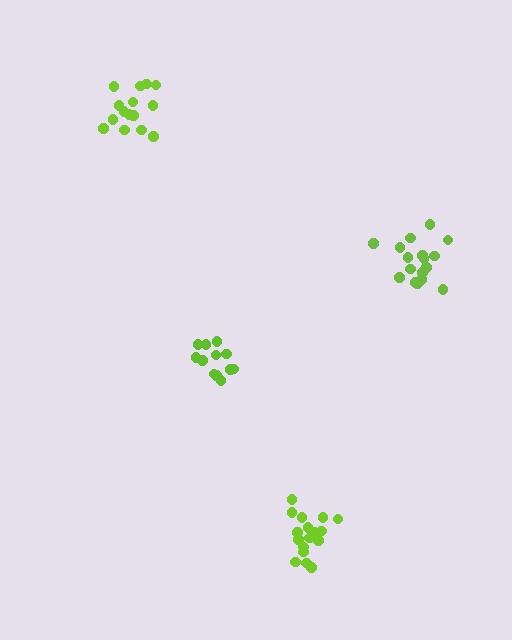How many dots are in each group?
Group 1: 12 dots, Group 2: 18 dots, Group 3: 16 dots, Group 4: 17 dots (63 total).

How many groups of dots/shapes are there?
There are 4 groups.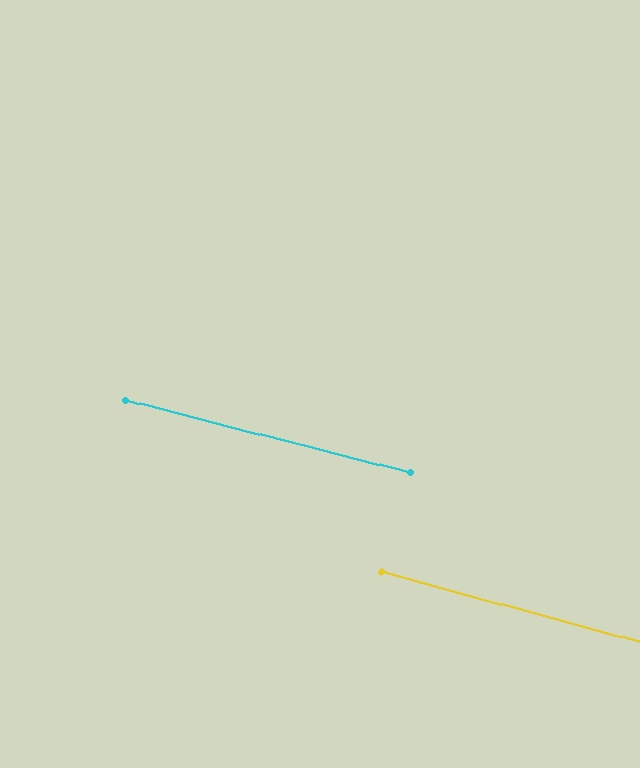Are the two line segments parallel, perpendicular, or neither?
Parallel — their directions differ by only 1.0°.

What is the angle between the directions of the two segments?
Approximately 1 degree.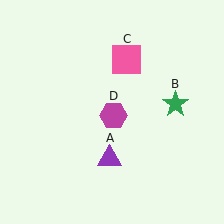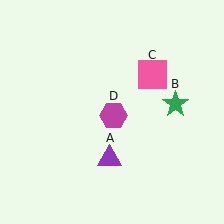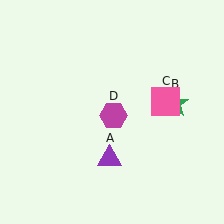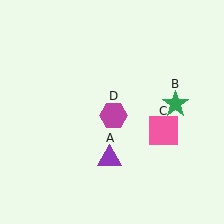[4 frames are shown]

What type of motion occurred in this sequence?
The pink square (object C) rotated clockwise around the center of the scene.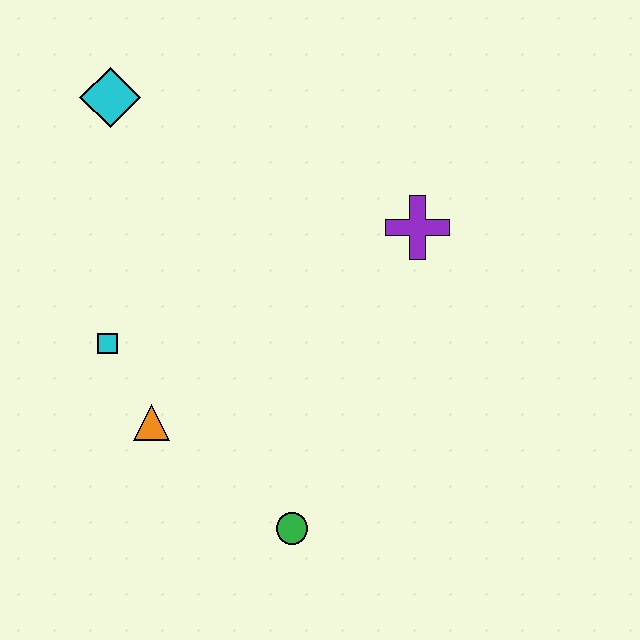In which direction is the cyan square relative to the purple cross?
The cyan square is to the left of the purple cross.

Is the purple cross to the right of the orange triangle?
Yes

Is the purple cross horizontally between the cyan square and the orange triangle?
No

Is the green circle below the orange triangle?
Yes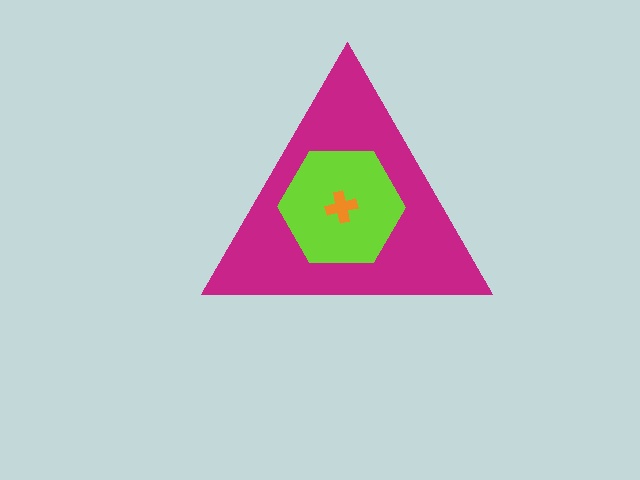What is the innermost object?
The orange cross.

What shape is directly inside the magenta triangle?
The lime hexagon.